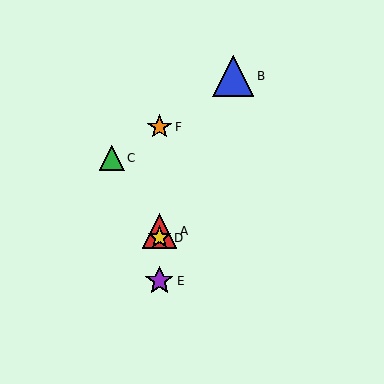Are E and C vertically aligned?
No, E is at x≈159 and C is at x≈112.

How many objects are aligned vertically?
4 objects (A, D, E, F) are aligned vertically.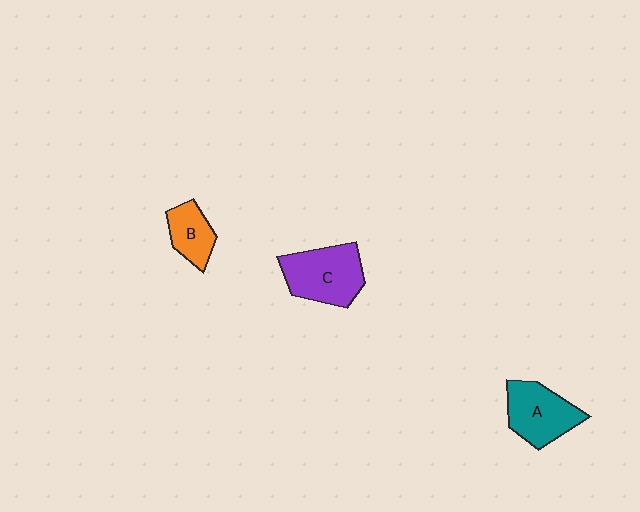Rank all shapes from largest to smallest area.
From largest to smallest: C (purple), A (teal), B (orange).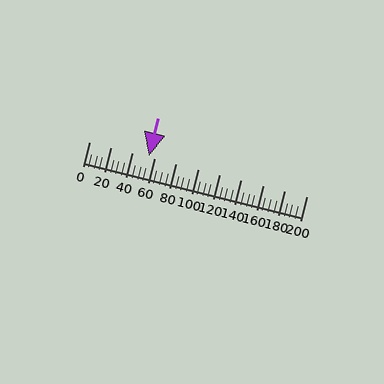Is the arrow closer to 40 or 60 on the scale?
The arrow is closer to 60.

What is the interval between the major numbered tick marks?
The major tick marks are spaced 20 units apart.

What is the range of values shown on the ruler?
The ruler shows values from 0 to 200.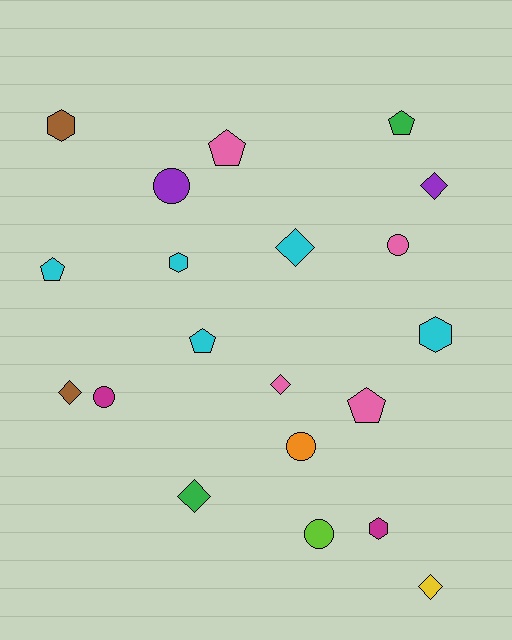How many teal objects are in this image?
There are no teal objects.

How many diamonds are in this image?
There are 6 diamonds.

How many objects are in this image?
There are 20 objects.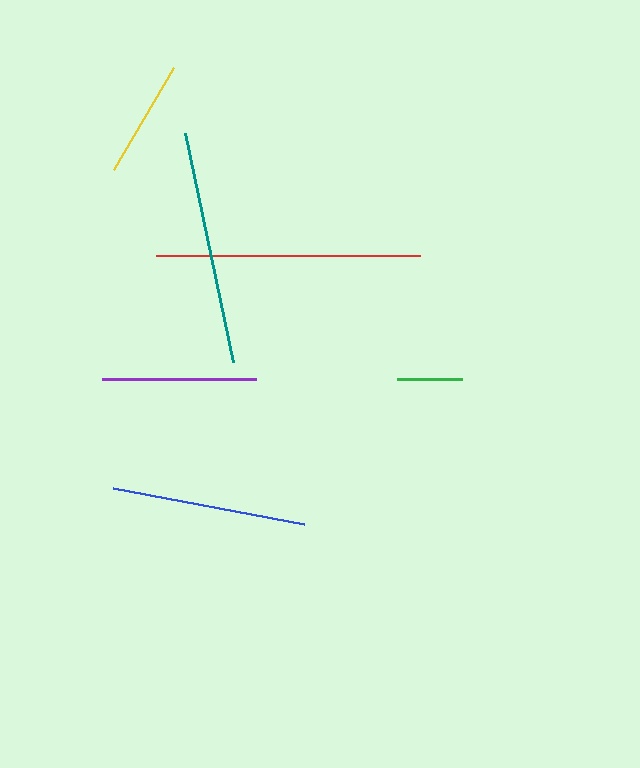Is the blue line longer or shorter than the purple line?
The blue line is longer than the purple line.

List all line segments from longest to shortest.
From longest to shortest: red, teal, blue, purple, yellow, green.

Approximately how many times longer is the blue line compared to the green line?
The blue line is approximately 3.0 times the length of the green line.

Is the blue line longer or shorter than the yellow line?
The blue line is longer than the yellow line.